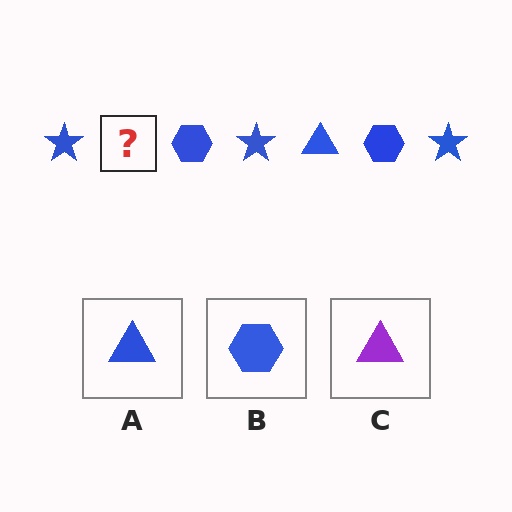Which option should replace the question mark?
Option A.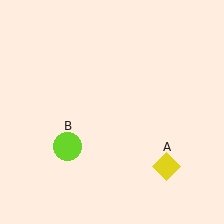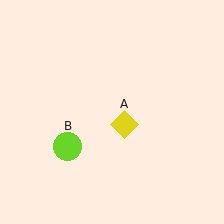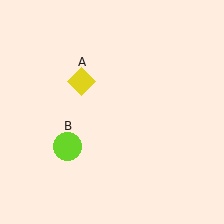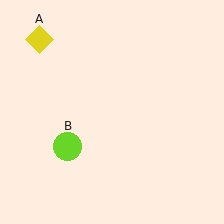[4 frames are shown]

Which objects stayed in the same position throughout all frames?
Lime circle (object B) remained stationary.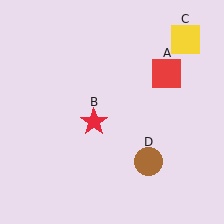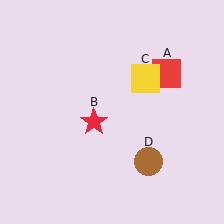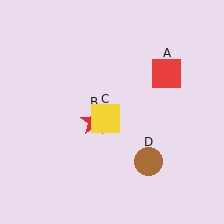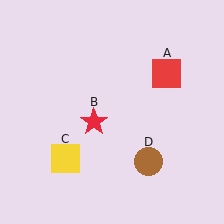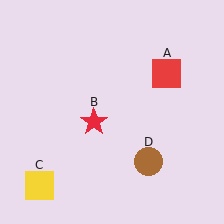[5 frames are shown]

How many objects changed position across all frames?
1 object changed position: yellow square (object C).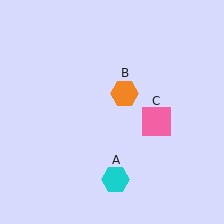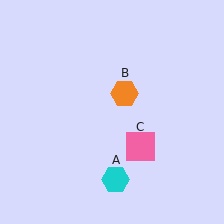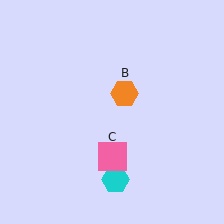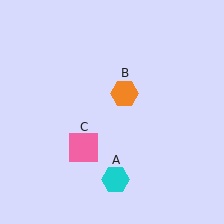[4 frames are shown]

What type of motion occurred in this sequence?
The pink square (object C) rotated clockwise around the center of the scene.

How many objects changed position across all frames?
1 object changed position: pink square (object C).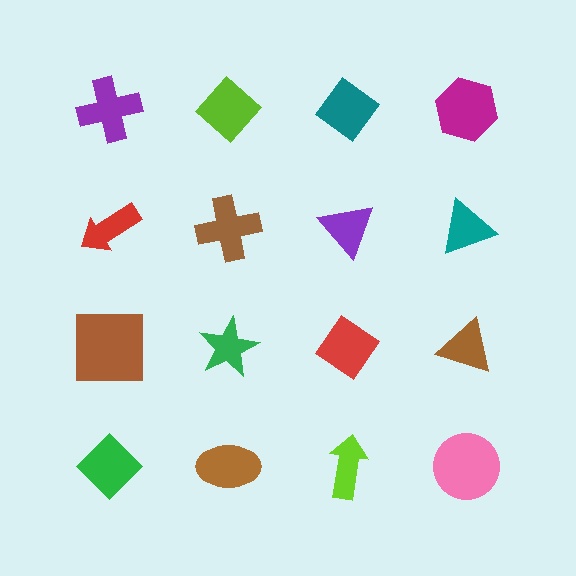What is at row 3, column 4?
A brown triangle.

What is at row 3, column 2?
A green star.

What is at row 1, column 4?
A magenta hexagon.